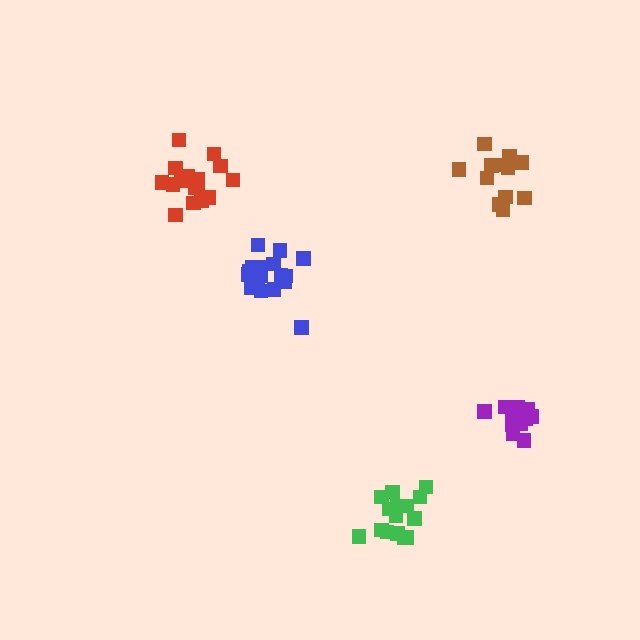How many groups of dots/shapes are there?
There are 5 groups.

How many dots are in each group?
Group 1: 16 dots, Group 2: 12 dots, Group 3: 17 dots, Group 4: 16 dots, Group 5: 12 dots (73 total).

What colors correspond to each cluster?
The clusters are colored: red, purple, blue, green, brown.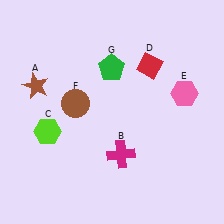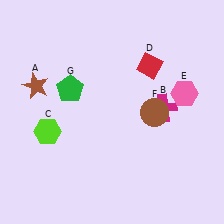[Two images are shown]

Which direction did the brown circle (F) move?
The brown circle (F) moved right.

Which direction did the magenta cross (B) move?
The magenta cross (B) moved up.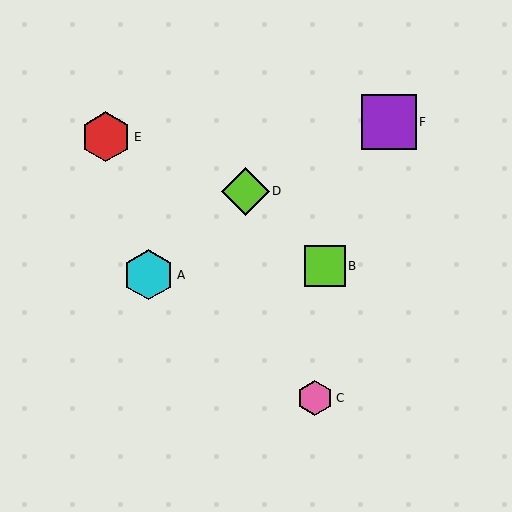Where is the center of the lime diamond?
The center of the lime diamond is at (246, 191).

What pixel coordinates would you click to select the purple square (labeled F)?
Click at (389, 122) to select the purple square F.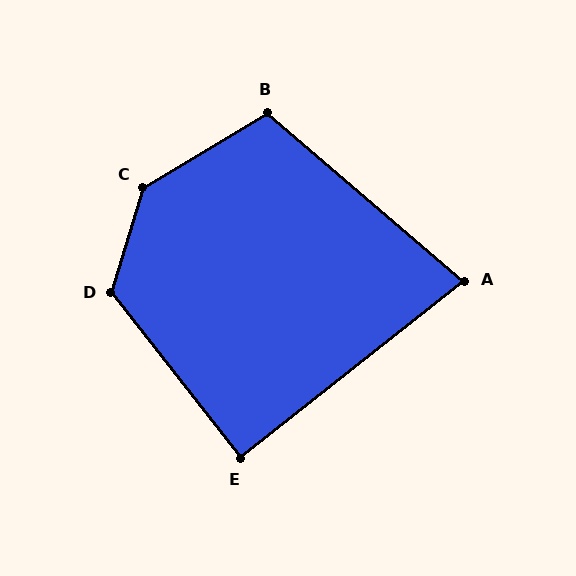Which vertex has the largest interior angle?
C, at approximately 138 degrees.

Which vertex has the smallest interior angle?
A, at approximately 79 degrees.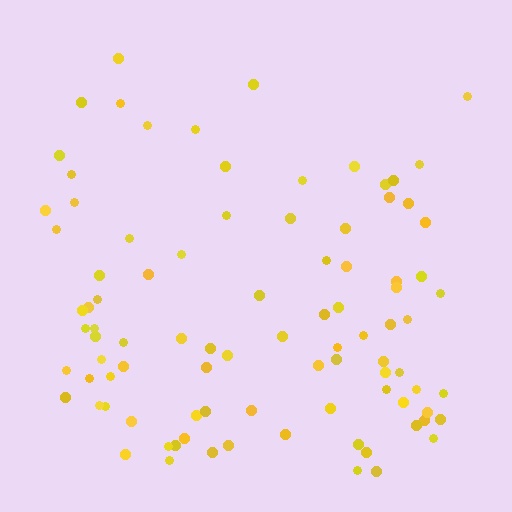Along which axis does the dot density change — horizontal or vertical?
Vertical.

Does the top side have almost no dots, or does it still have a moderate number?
Still a moderate number, just noticeably fewer than the bottom.